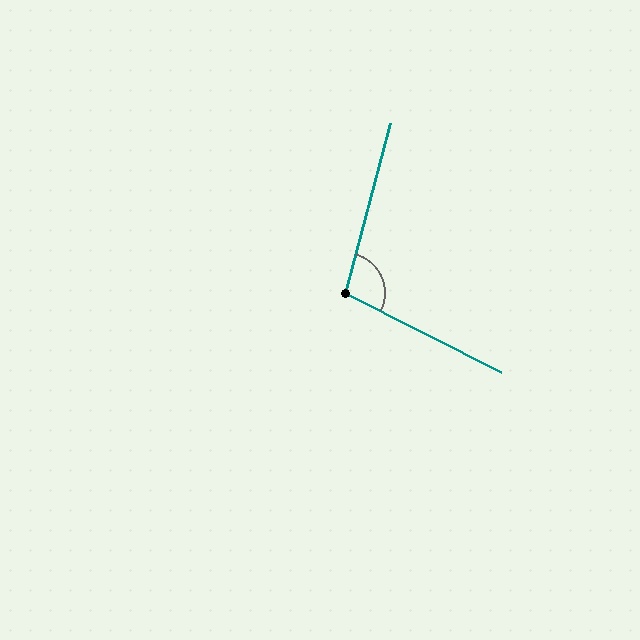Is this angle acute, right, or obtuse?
It is obtuse.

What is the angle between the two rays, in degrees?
Approximately 102 degrees.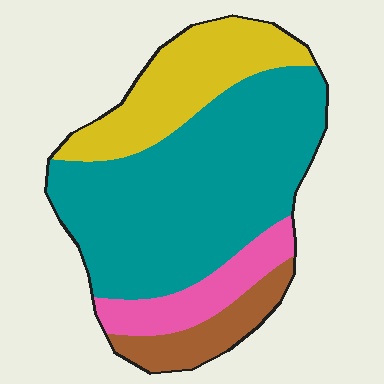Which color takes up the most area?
Teal, at roughly 55%.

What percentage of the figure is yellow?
Yellow takes up less than a quarter of the figure.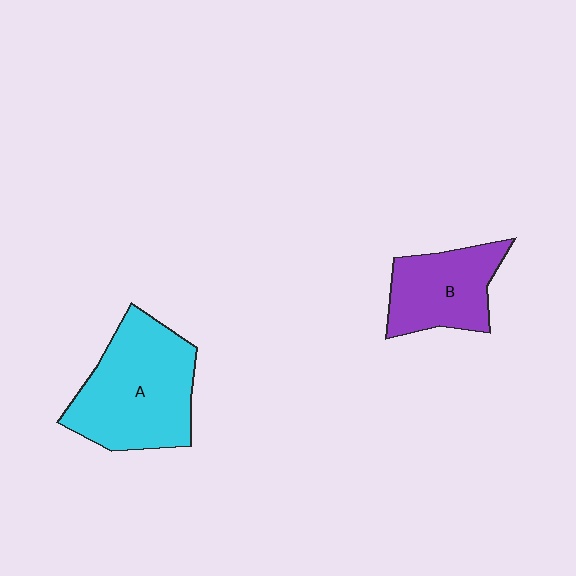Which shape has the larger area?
Shape A (cyan).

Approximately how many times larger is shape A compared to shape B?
Approximately 1.6 times.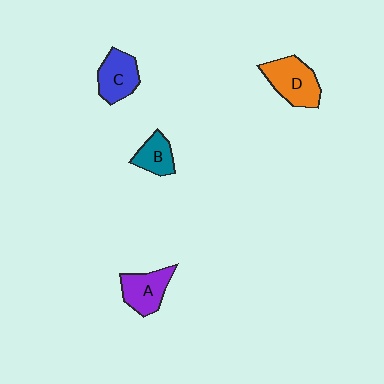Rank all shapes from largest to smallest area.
From largest to smallest: D (orange), A (purple), C (blue), B (teal).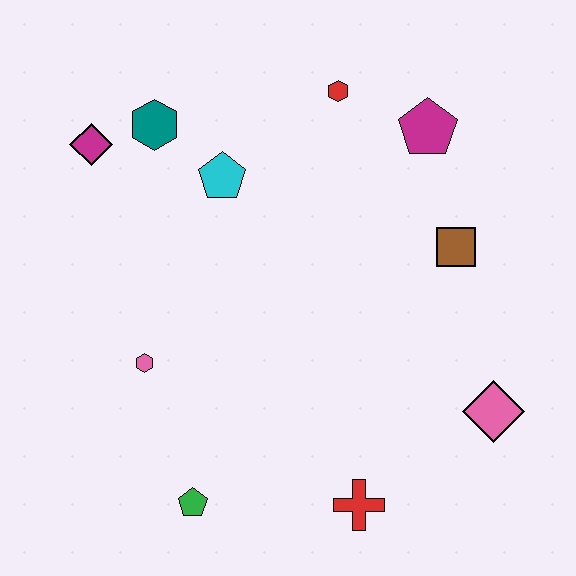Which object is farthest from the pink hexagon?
The magenta pentagon is farthest from the pink hexagon.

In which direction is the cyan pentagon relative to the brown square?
The cyan pentagon is to the left of the brown square.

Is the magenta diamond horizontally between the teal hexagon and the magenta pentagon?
No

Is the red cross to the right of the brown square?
No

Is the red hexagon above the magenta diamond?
Yes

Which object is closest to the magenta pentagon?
The red hexagon is closest to the magenta pentagon.